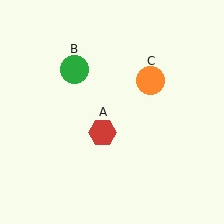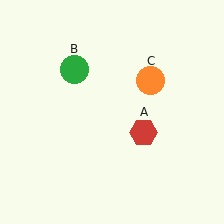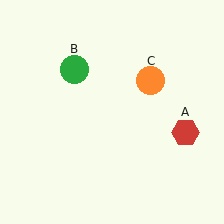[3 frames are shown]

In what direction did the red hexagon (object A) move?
The red hexagon (object A) moved right.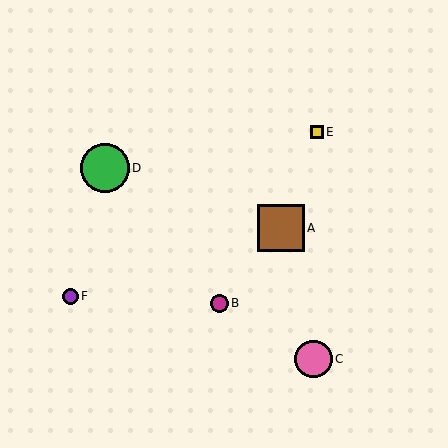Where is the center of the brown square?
The center of the brown square is at (281, 228).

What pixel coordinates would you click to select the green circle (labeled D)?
Click at (105, 168) to select the green circle D.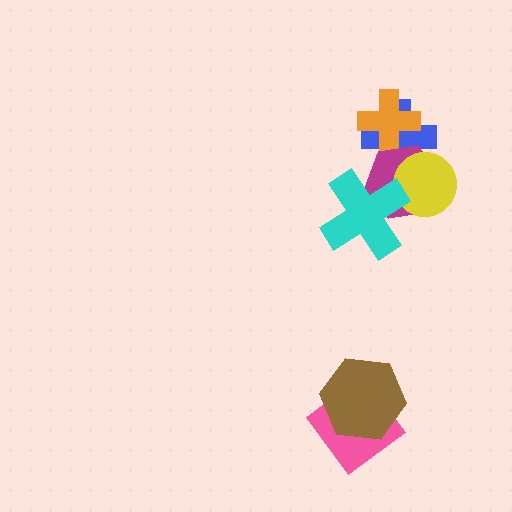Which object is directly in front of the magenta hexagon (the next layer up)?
The yellow circle is directly in front of the magenta hexagon.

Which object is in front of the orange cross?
The magenta hexagon is in front of the orange cross.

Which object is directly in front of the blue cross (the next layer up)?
The orange cross is directly in front of the blue cross.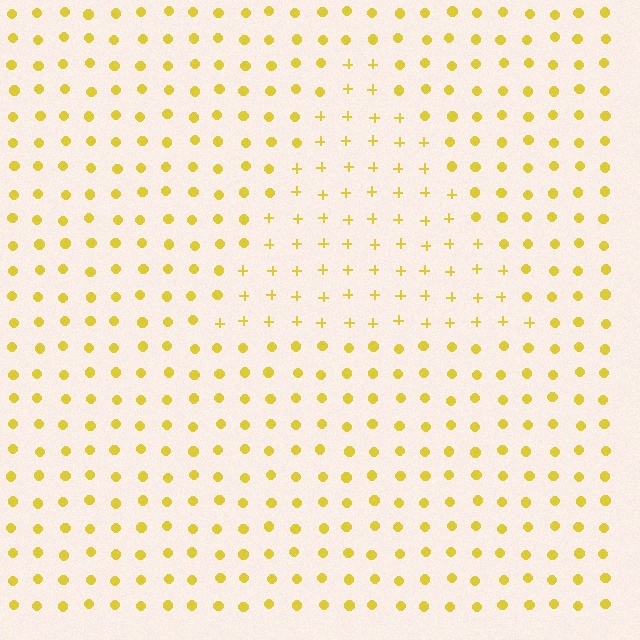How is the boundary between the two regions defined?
The boundary is defined by a change in element shape: plus signs inside vs. circles outside. All elements share the same color and spacing.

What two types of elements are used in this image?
The image uses plus signs inside the triangle region and circles outside it.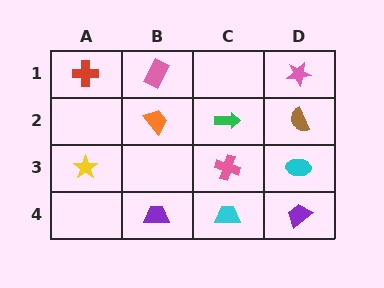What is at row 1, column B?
A pink rectangle.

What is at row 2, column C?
A green arrow.